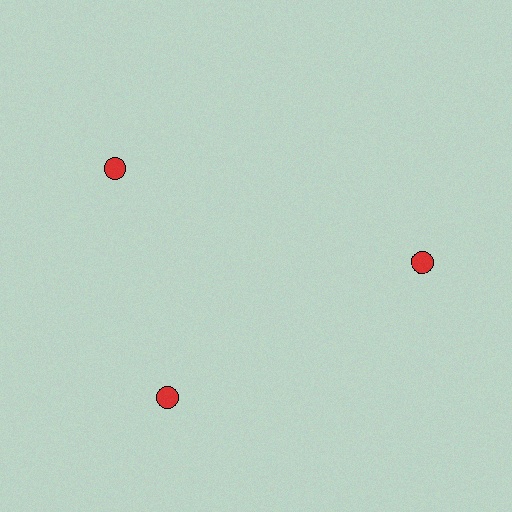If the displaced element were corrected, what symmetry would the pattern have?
It would have 3-fold rotational symmetry — the pattern would map onto itself every 120 degrees.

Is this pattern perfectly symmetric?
No. The 3 red circles are arranged in a ring, but one element near the 11 o'clock position is rotated out of alignment along the ring, breaking the 3-fold rotational symmetry.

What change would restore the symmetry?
The symmetry would be restored by rotating it back into even spacing with its neighbors so that all 3 circles sit at equal angles and equal distance from the center.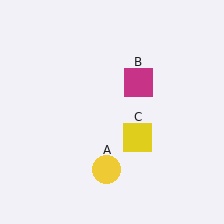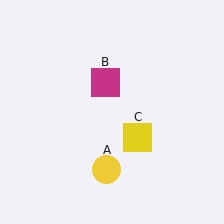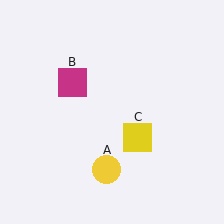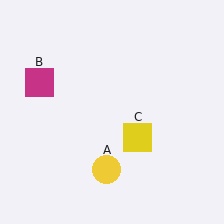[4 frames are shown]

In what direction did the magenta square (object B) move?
The magenta square (object B) moved left.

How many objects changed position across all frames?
1 object changed position: magenta square (object B).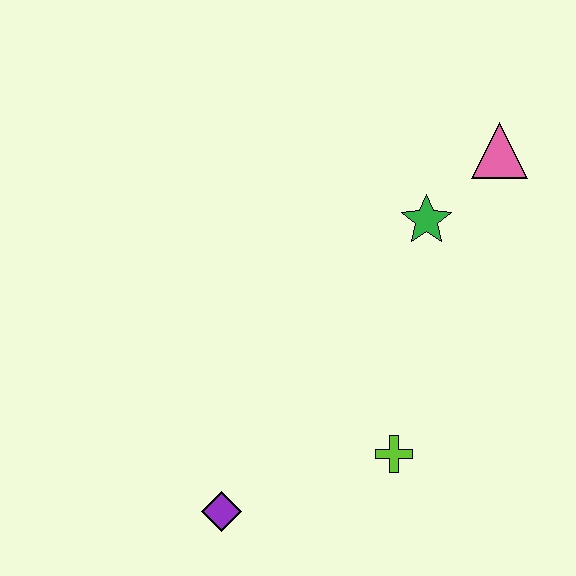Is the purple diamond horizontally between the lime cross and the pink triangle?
No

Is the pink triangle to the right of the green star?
Yes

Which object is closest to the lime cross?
The purple diamond is closest to the lime cross.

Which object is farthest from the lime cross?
The pink triangle is farthest from the lime cross.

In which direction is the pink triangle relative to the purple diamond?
The pink triangle is above the purple diamond.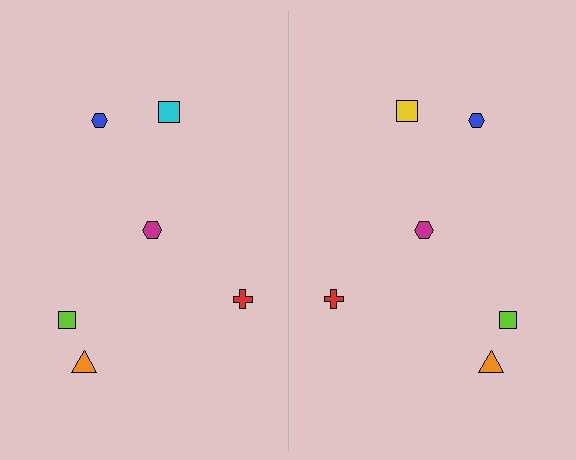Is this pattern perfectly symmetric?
No, the pattern is not perfectly symmetric. The yellow square on the right side breaks the symmetry — its mirror counterpart is cyan.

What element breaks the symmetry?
The yellow square on the right side breaks the symmetry — its mirror counterpart is cyan.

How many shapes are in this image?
There are 12 shapes in this image.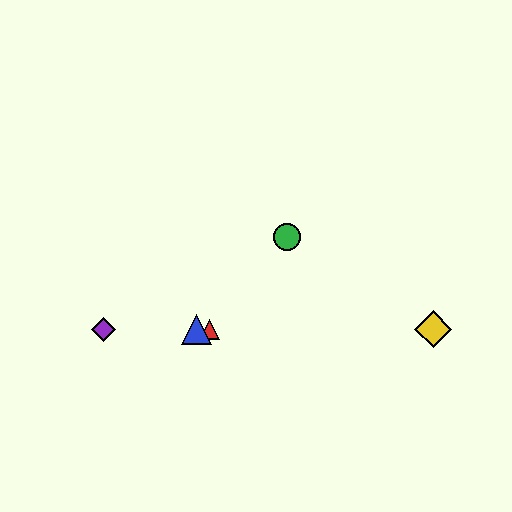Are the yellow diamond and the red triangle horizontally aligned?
Yes, both are at y≈329.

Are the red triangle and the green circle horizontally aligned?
No, the red triangle is at y≈329 and the green circle is at y≈237.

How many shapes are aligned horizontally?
4 shapes (the red triangle, the blue triangle, the yellow diamond, the purple diamond) are aligned horizontally.